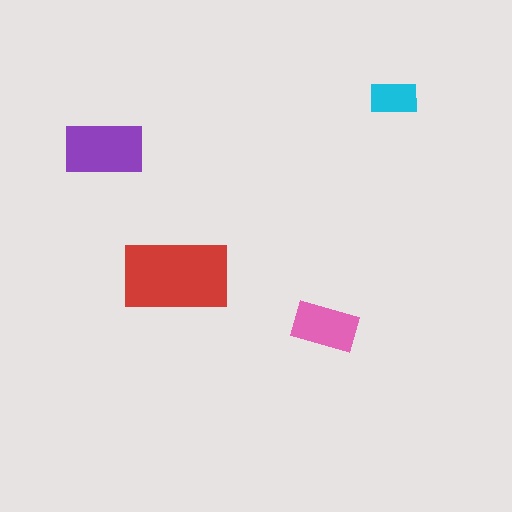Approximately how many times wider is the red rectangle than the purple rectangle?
About 1.5 times wider.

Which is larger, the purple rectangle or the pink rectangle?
The purple one.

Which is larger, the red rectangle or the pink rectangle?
The red one.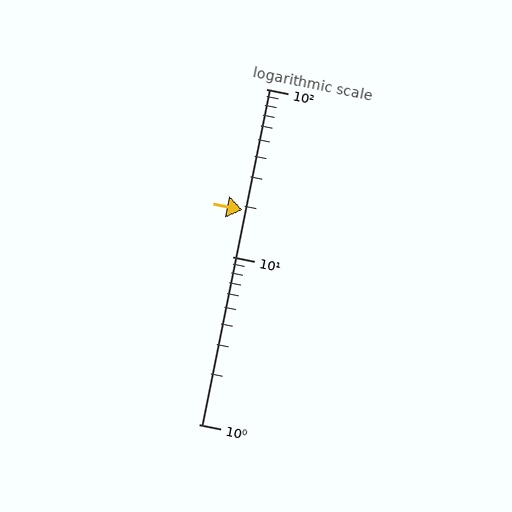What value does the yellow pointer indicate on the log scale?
The pointer indicates approximately 19.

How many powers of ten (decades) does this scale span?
The scale spans 2 decades, from 1 to 100.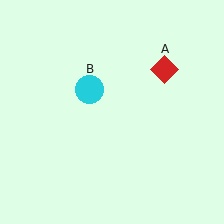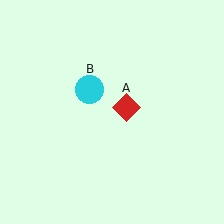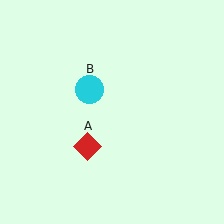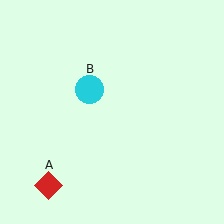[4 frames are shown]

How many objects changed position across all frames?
1 object changed position: red diamond (object A).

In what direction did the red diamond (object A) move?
The red diamond (object A) moved down and to the left.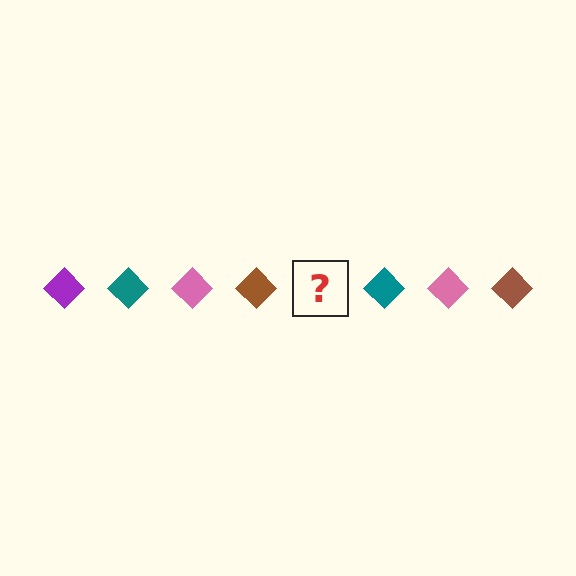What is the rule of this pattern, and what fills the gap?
The rule is that the pattern cycles through purple, teal, pink, brown diamonds. The gap should be filled with a purple diamond.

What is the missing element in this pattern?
The missing element is a purple diamond.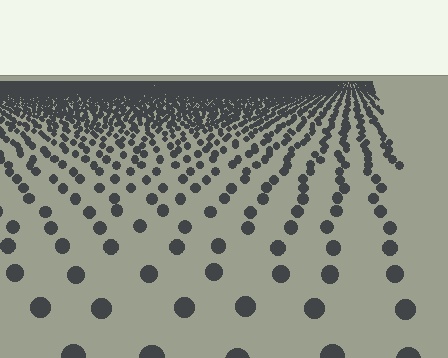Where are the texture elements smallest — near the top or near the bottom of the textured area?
Near the top.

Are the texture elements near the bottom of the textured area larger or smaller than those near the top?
Larger. Near the bottom, elements are closer to the viewer and appear at a bigger on-screen size.